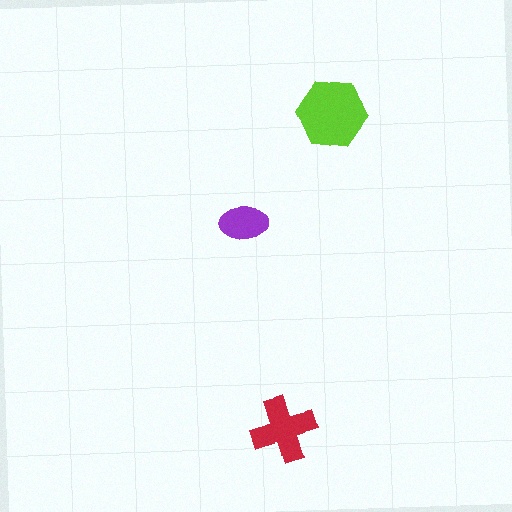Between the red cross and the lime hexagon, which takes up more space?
The lime hexagon.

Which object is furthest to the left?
The purple ellipse is leftmost.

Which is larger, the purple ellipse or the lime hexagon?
The lime hexagon.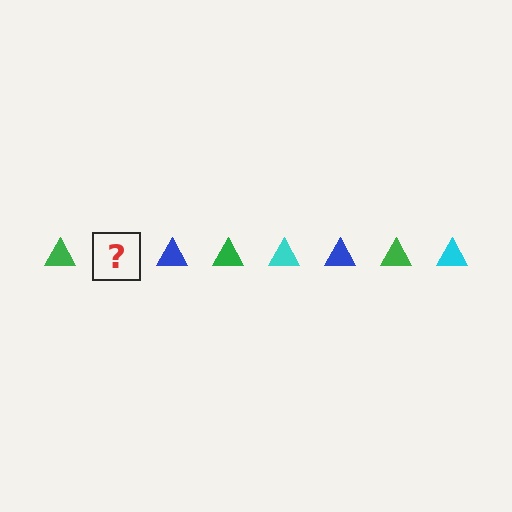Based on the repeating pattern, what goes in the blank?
The blank should be a cyan triangle.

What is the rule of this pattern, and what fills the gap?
The rule is that the pattern cycles through green, cyan, blue triangles. The gap should be filled with a cyan triangle.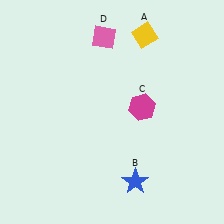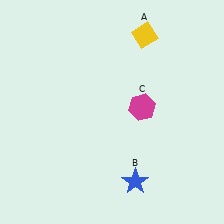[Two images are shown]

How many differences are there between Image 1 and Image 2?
There is 1 difference between the two images.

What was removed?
The pink diamond (D) was removed in Image 2.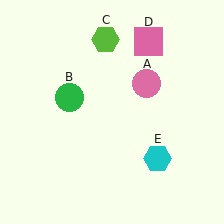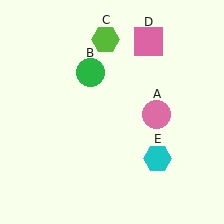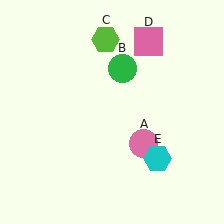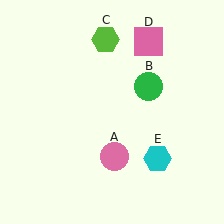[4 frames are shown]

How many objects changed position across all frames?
2 objects changed position: pink circle (object A), green circle (object B).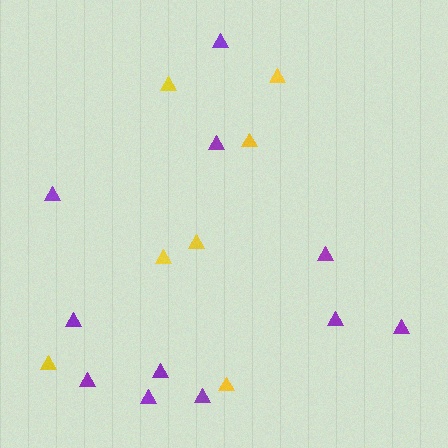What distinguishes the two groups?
There are 2 groups: one group of yellow triangles (7) and one group of purple triangles (11).